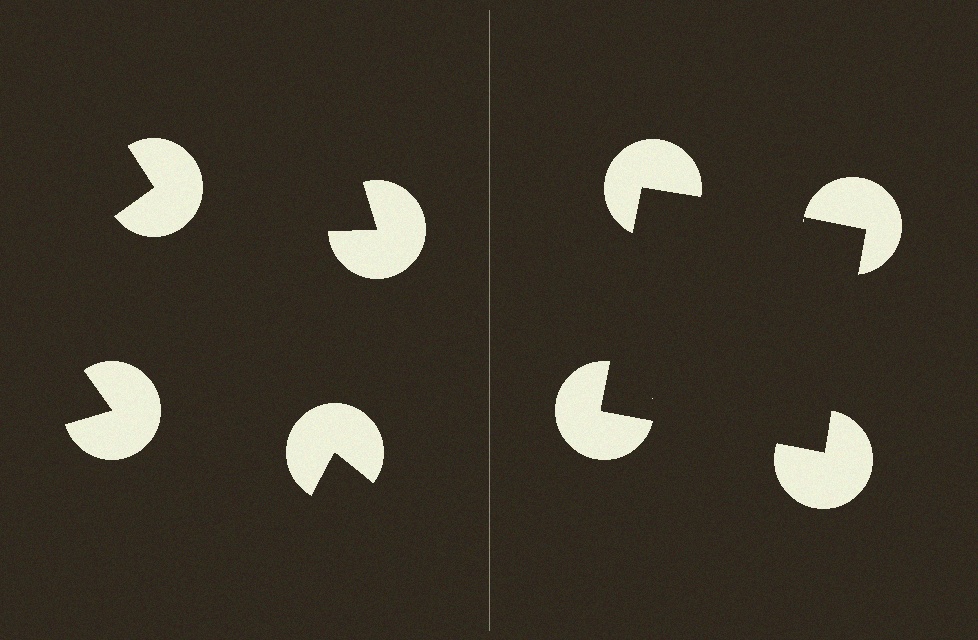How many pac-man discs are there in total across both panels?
8 — 4 on each side.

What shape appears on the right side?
An illusory square.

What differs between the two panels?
The pac-man discs are positioned identically on both sides; only the wedge orientations differ. On the right they align to a square; on the left they are misaligned.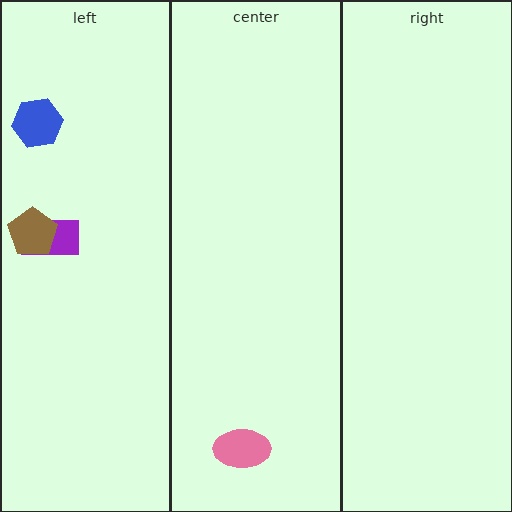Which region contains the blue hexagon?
The left region.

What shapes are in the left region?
The blue hexagon, the purple rectangle, the brown pentagon.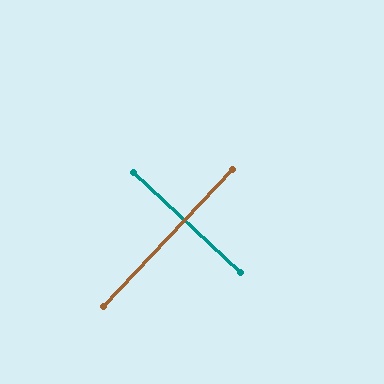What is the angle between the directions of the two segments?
Approximately 90 degrees.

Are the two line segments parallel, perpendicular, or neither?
Perpendicular — they meet at approximately 90°.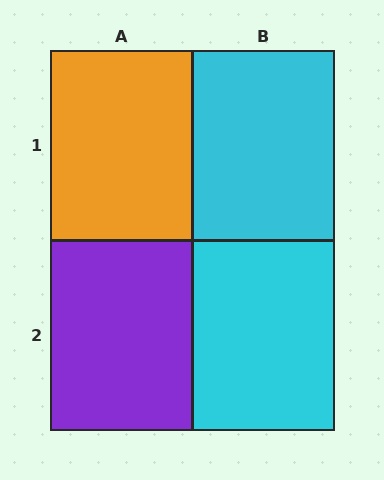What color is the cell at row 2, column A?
Purple.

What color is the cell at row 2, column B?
Cyan.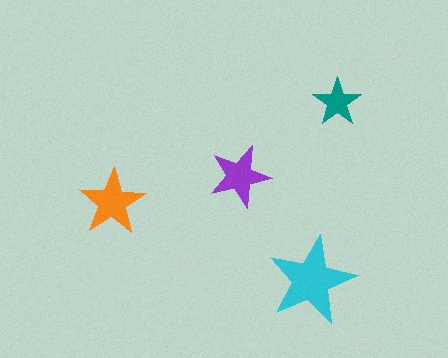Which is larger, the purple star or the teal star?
The purple one.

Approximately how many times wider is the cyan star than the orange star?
About 1.5 times wider.